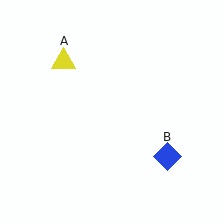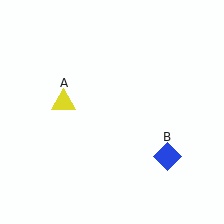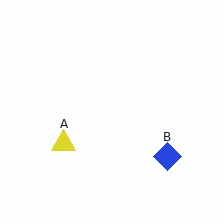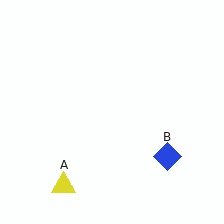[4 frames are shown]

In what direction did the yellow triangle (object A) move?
The yellow triangle (object A) moved down.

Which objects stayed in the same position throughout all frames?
Blue diamond (object B) remained stationary.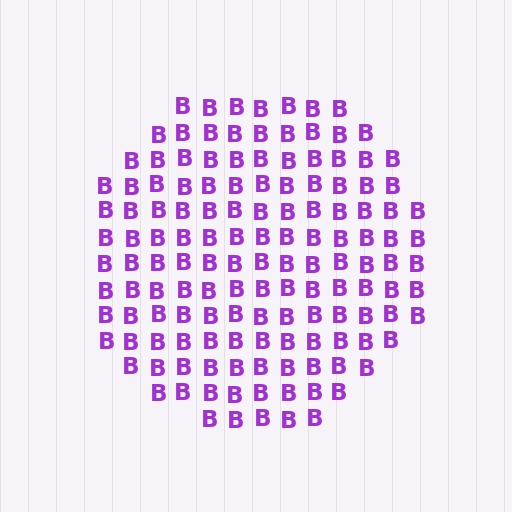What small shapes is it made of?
It is made of small letter B's.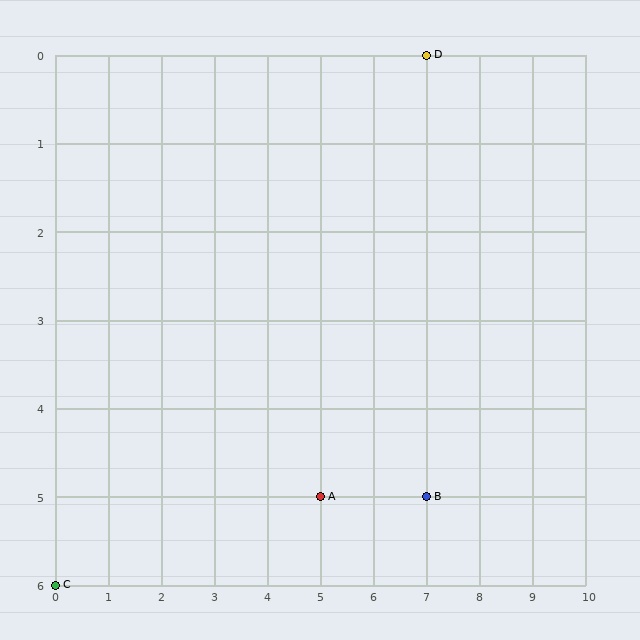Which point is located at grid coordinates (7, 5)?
Point B is at (7, 5).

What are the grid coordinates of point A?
Point A is at grid coordinates (5, 5).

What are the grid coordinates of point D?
Point D is at grid coordinates (7, 0).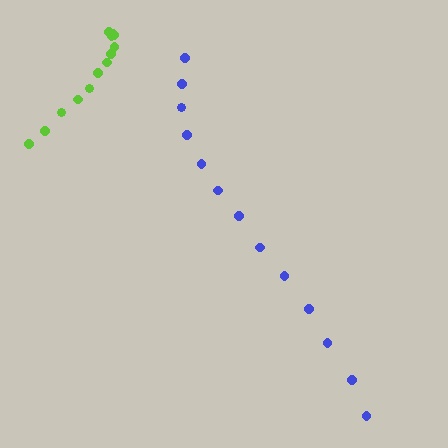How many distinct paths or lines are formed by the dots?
There are 2 distinct paths.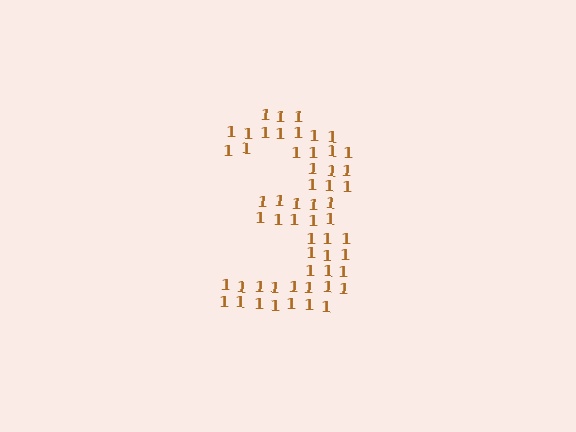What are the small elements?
The small elements are digit 1's.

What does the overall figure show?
The overall figure shows the digit 3.